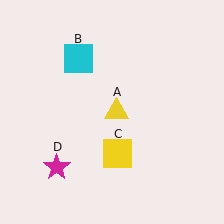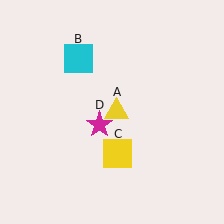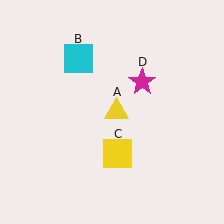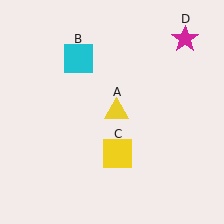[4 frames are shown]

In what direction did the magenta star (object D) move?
The magenta star (object D) moved up and to the right.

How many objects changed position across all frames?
1 object changed position: magenta star (object D).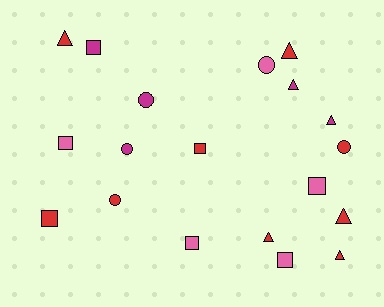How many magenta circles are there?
There are 2 magenta circles.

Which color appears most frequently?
Red, with 9 objects.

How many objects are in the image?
There are 19 objects.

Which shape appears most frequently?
Triangle, with 7 objects.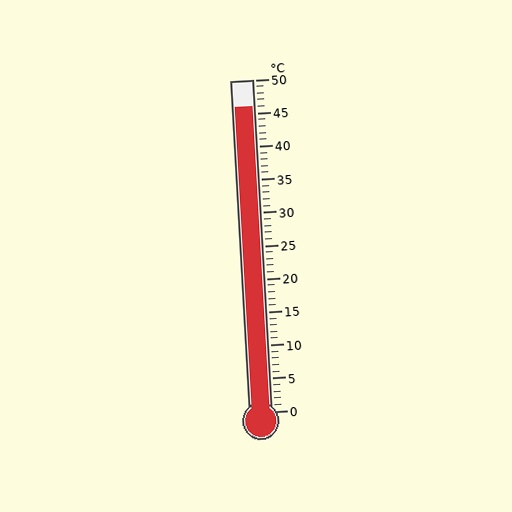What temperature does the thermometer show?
The thermometer shows approximately 46°C.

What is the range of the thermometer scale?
The thermometer scale ranges from 0°C to 50°C.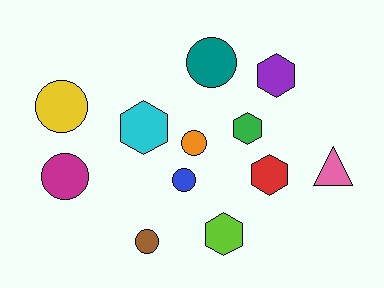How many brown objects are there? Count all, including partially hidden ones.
There is 1 brown object.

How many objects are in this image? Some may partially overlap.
There are 12 objects.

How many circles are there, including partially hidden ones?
There are 6 circles.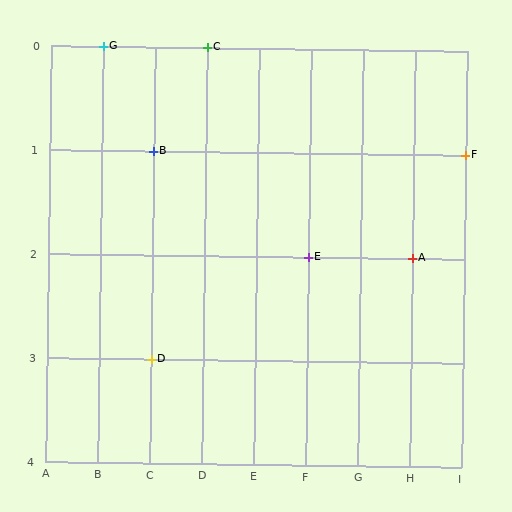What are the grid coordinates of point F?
Point F is at grid coordinates (I, 1).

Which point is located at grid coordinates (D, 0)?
Point C is at (D, 0).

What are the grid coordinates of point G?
Point G is at grid coordinates (B, 0).